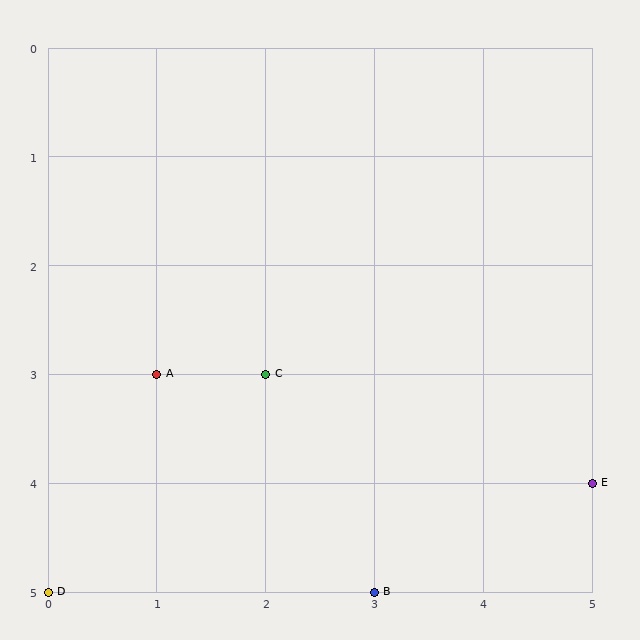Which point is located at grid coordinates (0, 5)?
Point D is at (0, 5).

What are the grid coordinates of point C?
Point C is at grid coordinates (2, 3).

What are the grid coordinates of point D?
Point D is at grid coordinates (0, 5).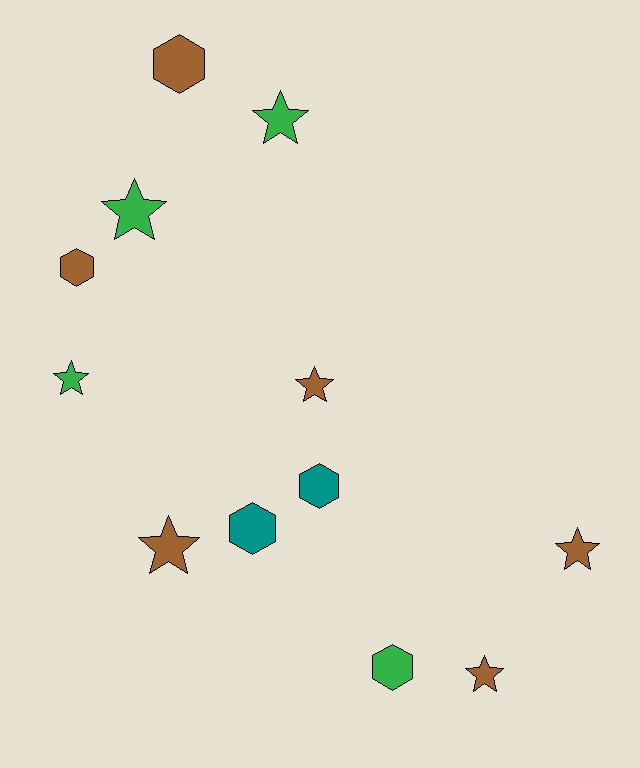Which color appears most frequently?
Brown, with 6 objects.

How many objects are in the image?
There are 12 objects.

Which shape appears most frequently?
Star, with 7 objects.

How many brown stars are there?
There are 4 brown stars.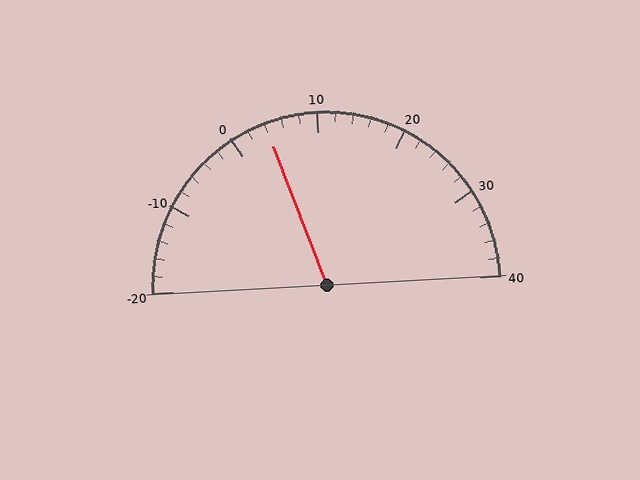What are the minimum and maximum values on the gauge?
The gauge ranges from -20 to 40.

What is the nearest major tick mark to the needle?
The nearest major tick mark is 0.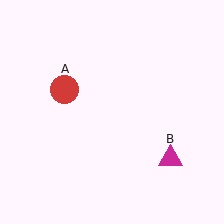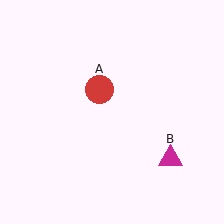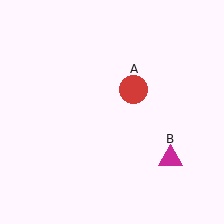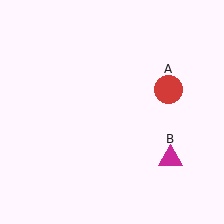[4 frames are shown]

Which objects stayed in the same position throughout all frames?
Magenta triangle (object B) remained stationary.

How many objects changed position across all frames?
1 object changed position: red circle (object A).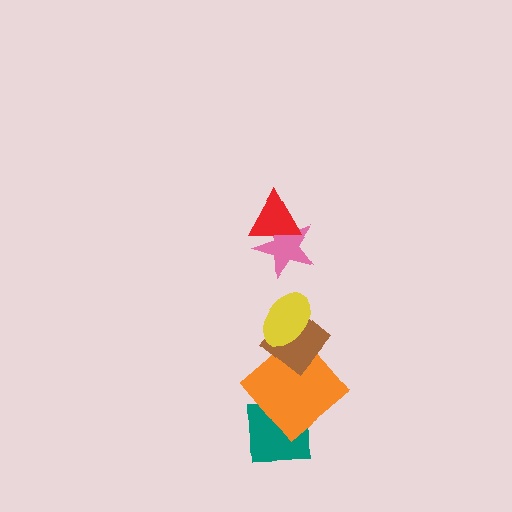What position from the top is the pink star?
The pink star is 2nd from the top.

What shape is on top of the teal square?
The orange diamond is on top of the teal square.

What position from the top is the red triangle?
The red triangle is 1st from the top.